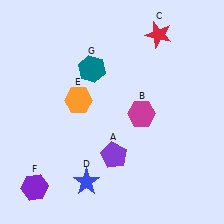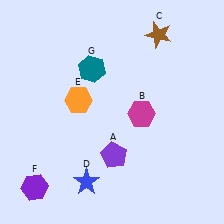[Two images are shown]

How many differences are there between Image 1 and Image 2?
There is 1 difference between the two images.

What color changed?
The star (C) changed from red in Image 1 to brown in Image 2.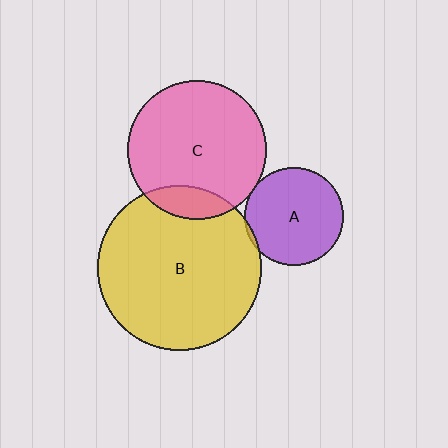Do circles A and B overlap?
Yes.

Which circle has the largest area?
Circle B (yellow).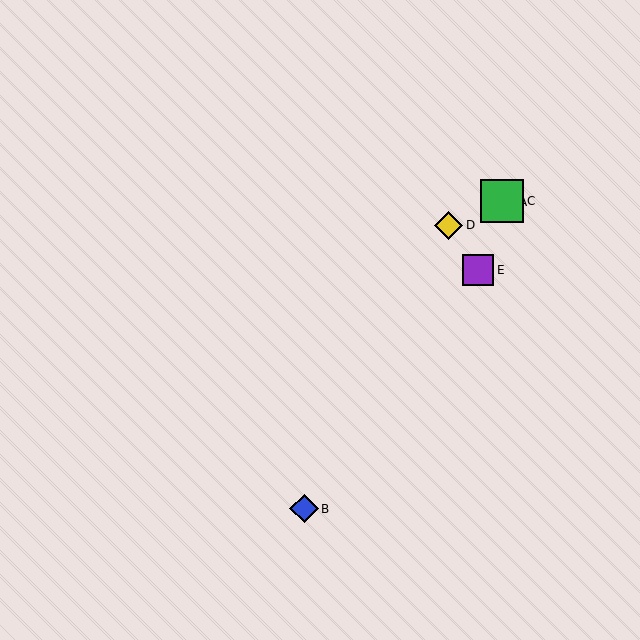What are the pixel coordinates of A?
Object A is at (501, 202).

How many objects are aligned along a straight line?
3 objects (A, C, D) are aligned along a straight line.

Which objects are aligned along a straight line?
Objects A, C, D are aligned along a straight line.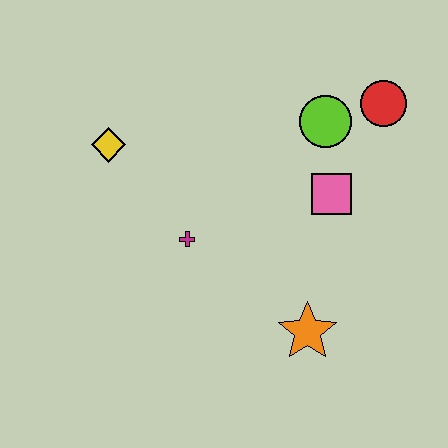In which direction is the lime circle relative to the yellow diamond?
The lime circle is to the right of the yellow diamond.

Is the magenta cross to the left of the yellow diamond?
No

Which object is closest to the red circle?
The lime circle is closest to the red circle.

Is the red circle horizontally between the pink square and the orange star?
No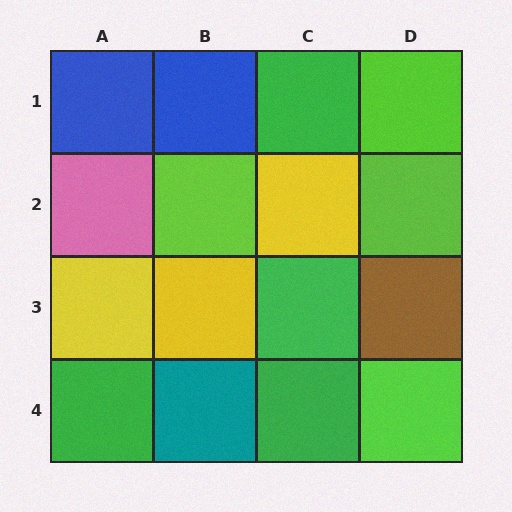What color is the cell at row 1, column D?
Lime.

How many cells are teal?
1 cell is teal.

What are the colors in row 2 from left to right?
Pink, lime, yellow, lime.